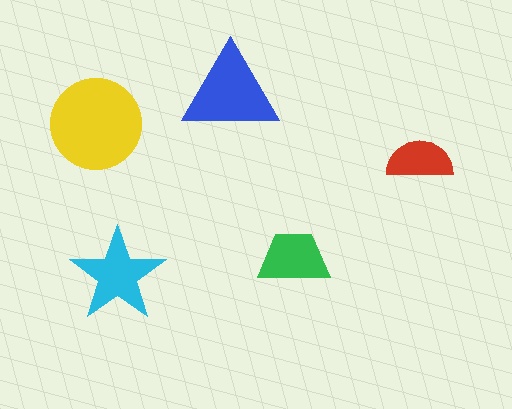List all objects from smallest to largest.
The red semicircle, the green trapezoid, the cyan star, the blue triangle, the yellow circle.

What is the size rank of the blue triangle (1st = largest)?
2nd.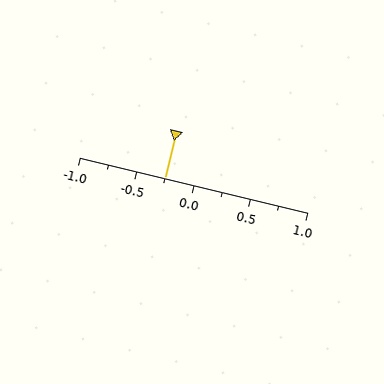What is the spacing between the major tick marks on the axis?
The major ticks are spaced 0.5 apart.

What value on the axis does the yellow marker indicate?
The marker indicates approximately -0.25.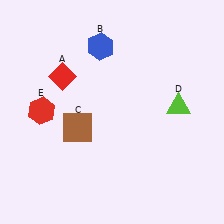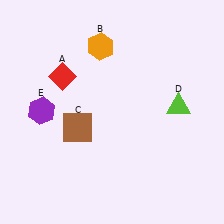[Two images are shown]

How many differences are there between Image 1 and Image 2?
There are 2 differences between the two images.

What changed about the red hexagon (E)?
In Image 1, E is red. In Image 2, it changed to purple.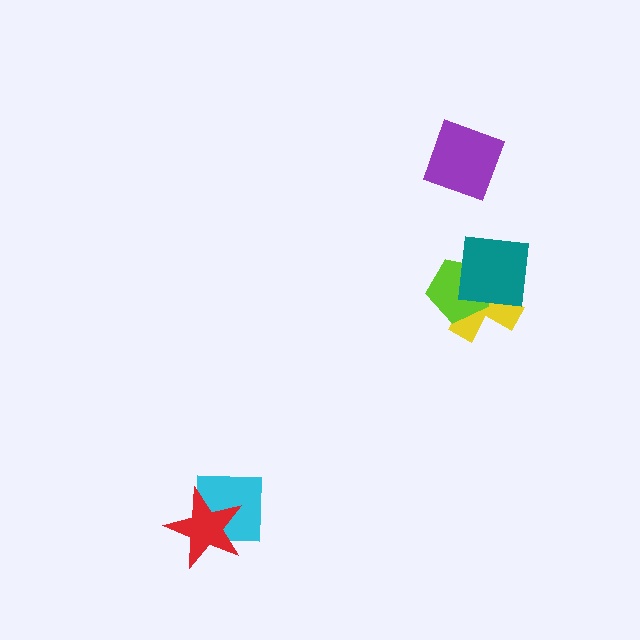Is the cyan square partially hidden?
Yes, it is partially covered by another shape.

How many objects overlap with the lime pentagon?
2 objects overlap with the lime pentagon.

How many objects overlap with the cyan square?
1 object overlaps with the cyan square.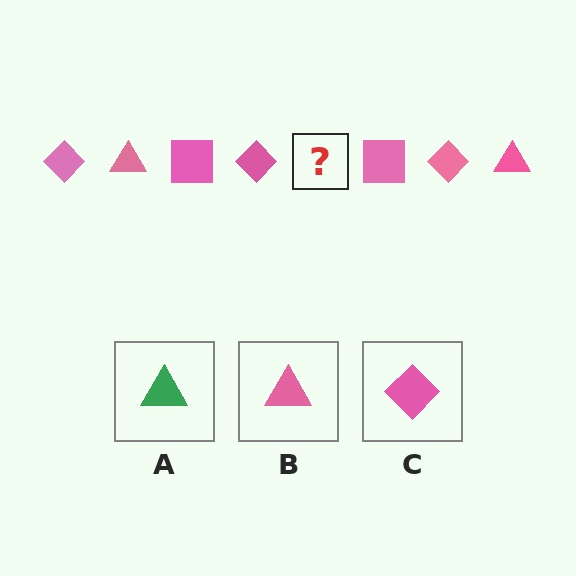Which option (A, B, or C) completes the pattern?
B.